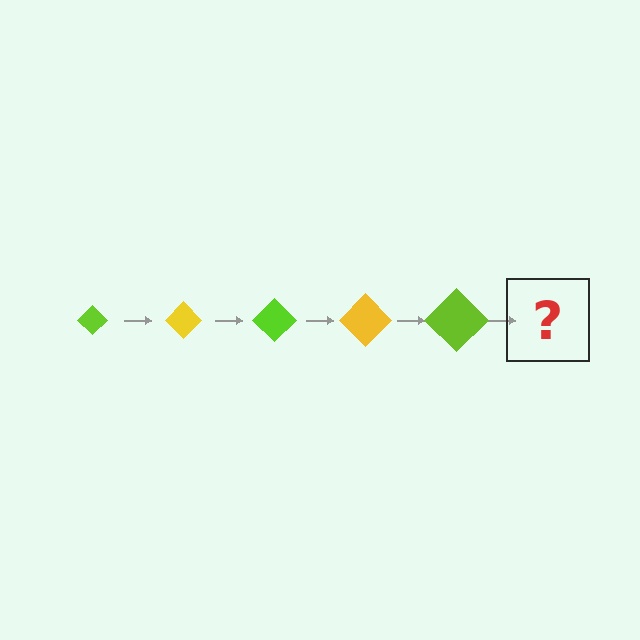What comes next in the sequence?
The next element should be a yellow diamond, larger than the previous one.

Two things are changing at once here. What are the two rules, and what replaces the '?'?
The two rules are that the diamond grows larger each step and the color cycles through lime and yellow. The '?' should be a yellow diamond, larger than the previous one.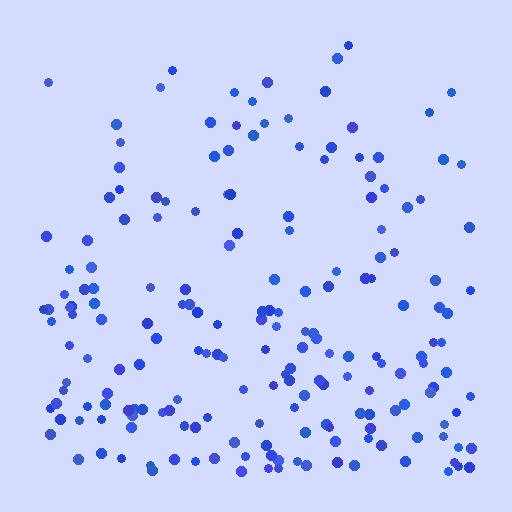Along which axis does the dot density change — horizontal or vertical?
Vertical.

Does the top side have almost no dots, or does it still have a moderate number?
Still a moderate number, just noticeably fewer than the bottom.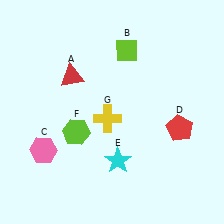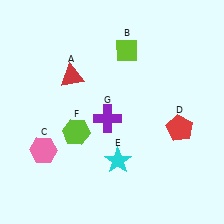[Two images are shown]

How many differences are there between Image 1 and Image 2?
There is 1 difference between the two images.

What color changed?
The cross (G) changed from yellow in Image 1 to purple in Image 2.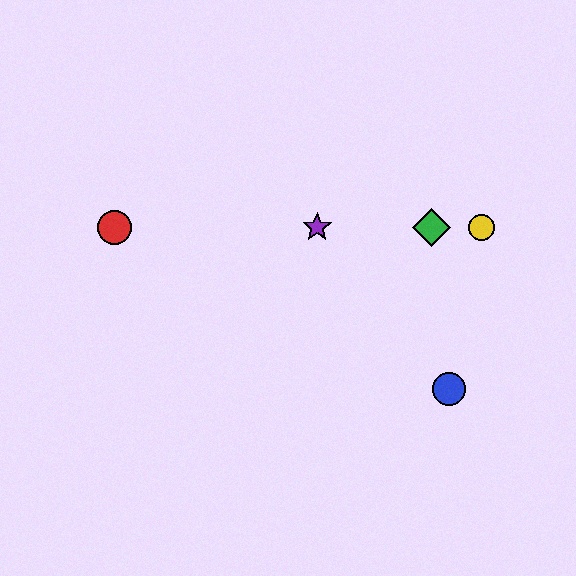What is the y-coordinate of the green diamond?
The green diamond is at y≈227.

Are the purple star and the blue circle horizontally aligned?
No, the purple star is at y≈227 and the blue circle is at y≈389.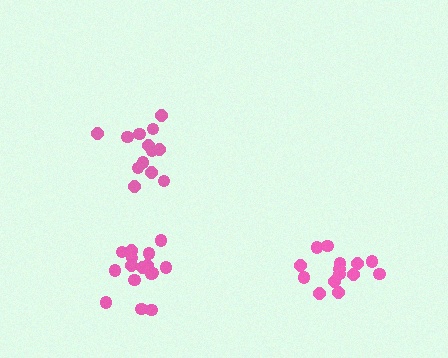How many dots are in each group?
Group 1: 14 dots, Group 2: 16 dots, Group 3: 13 dots (43 total).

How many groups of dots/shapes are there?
There are 3 groups.